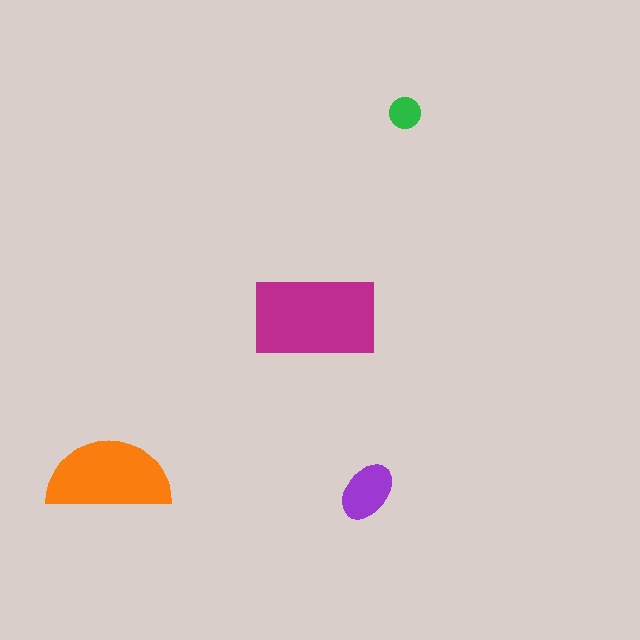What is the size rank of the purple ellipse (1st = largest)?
3rd.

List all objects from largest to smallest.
The magenta rectangle, the orange semicircle, the purple ellipse, the green circle.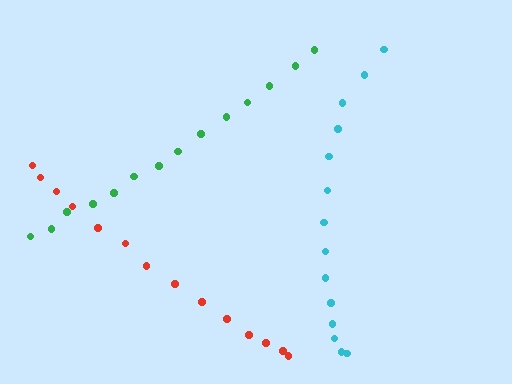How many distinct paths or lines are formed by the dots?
There are 3 distinct paths.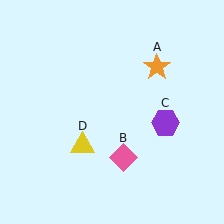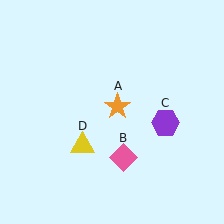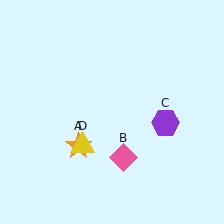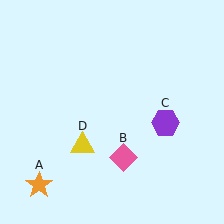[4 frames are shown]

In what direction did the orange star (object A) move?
The orange star (object A) moved down and to the left.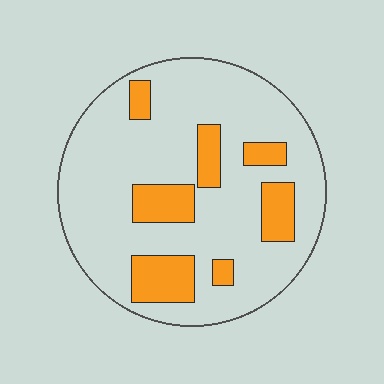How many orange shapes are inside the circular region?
7.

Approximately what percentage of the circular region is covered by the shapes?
Approximately 20%.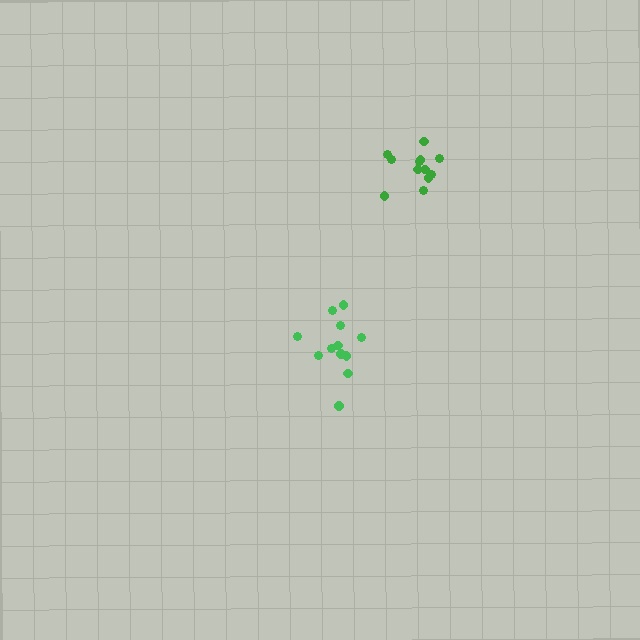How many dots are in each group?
Group 1: 12 dots, Group 2: 12 dots (24 total).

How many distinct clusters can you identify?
There are 2 distinct clusters.